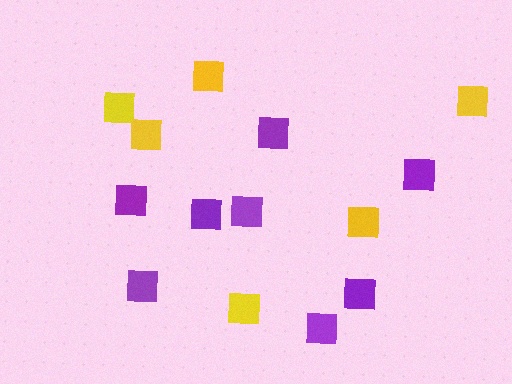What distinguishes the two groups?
There are 2 groups: one group of yellow squares (6) and one group of purple squares (8).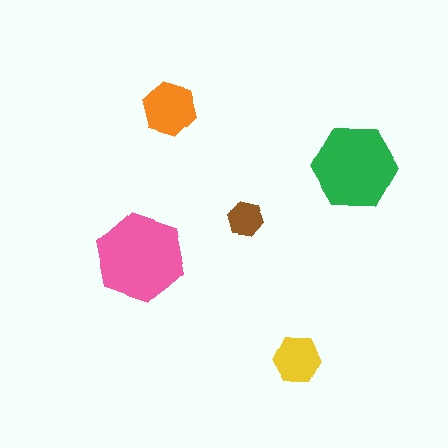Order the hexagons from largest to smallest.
the pink one, the green one, the orange one, the yellow one, the brown one.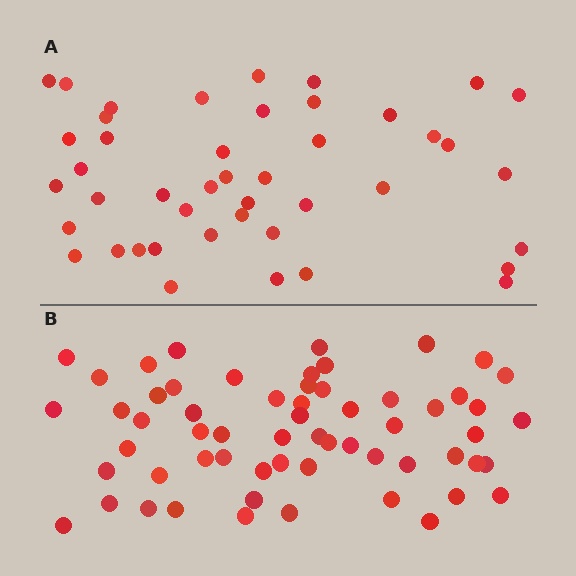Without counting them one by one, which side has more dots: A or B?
Region B (the bottom region) has more dots.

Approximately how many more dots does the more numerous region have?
Region B has approximately 15 more dots than region A.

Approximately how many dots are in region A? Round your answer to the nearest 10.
About 40 dots. (The exact count is 44, which rounds to 40.)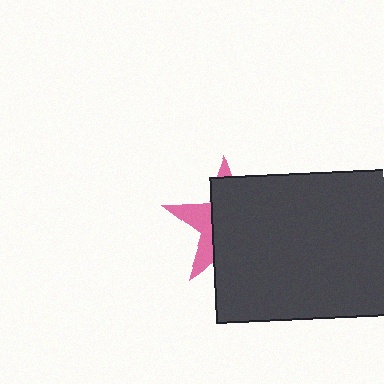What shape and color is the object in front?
The object in front is a dark gray rectangle.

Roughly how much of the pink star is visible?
A small part of it is visible (roughly 30%).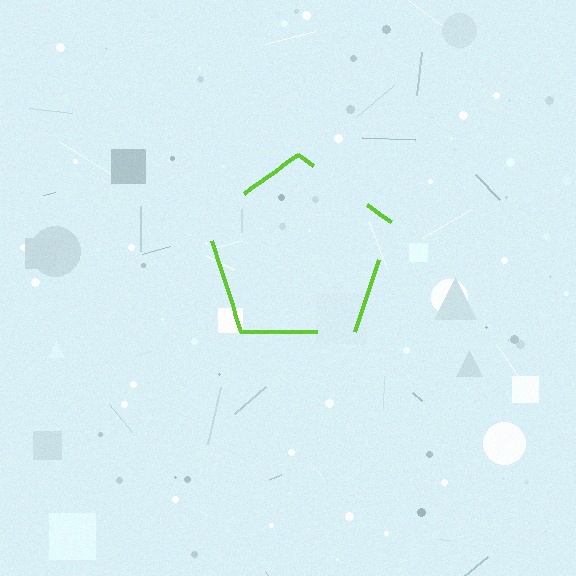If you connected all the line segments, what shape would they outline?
They would outline a pentagon.